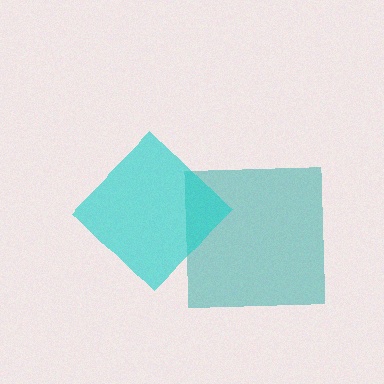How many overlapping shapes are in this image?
There are 2 overlapping shapes in the image.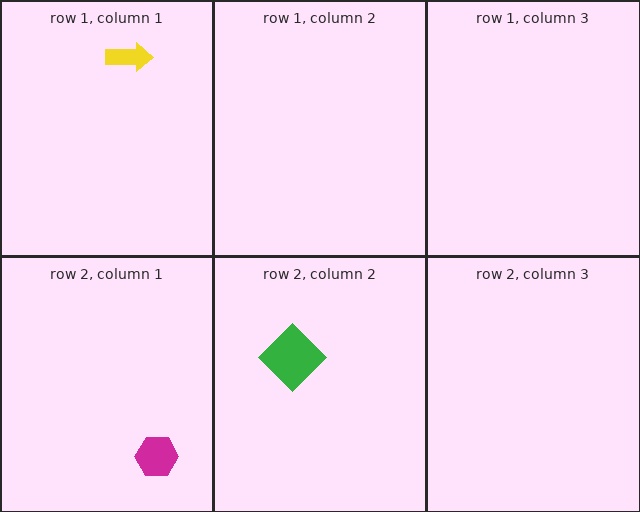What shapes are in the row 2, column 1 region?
The magenta hexagon.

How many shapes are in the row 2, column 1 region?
1.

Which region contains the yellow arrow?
The row 1, column 1 region.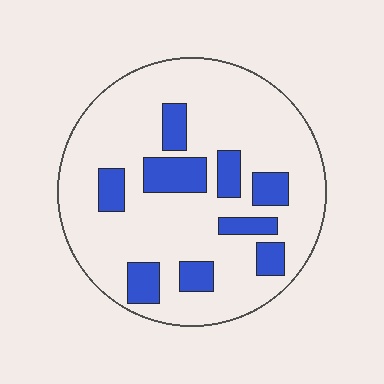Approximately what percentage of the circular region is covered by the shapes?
Approximately 20%.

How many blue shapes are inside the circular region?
9.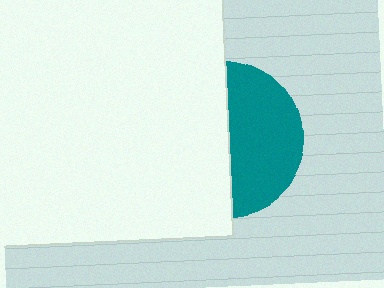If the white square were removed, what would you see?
You would see the complete teal circle.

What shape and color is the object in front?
The object in front is a white square.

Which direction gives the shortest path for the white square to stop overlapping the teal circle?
Moving left gives the shortest separation.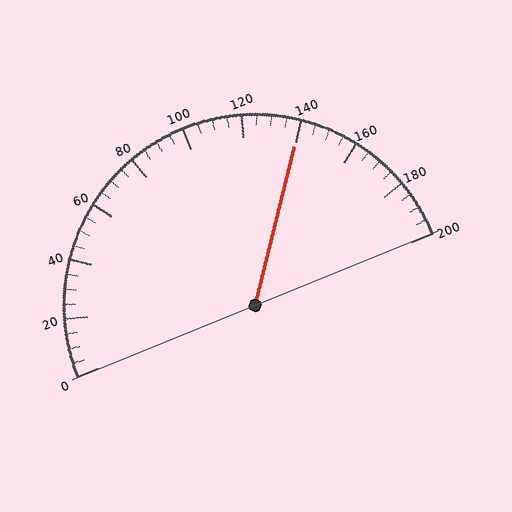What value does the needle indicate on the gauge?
The needle indicates approximately 140.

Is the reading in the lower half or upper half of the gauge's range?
The reading is in the upper half of the range (0 to 200).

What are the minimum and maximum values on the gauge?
The gauge ranges from 0 to 200.